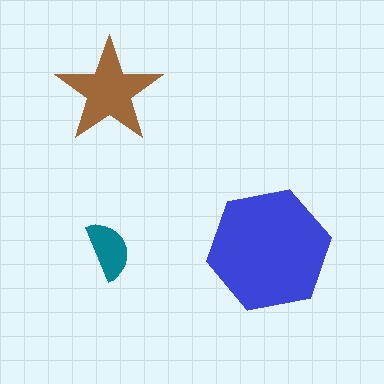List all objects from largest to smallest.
The blue hexagon, the brown star, the teal semicircle.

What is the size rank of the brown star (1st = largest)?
2nd.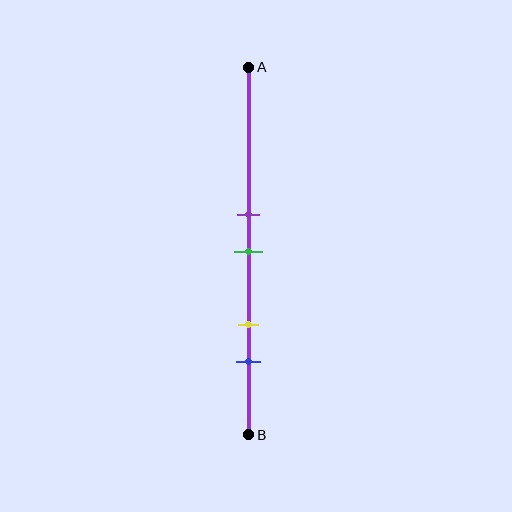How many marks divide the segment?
There are 4 marks dividing the segment.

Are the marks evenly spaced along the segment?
No, the marks are not evenly spaced.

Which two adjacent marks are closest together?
The purple and green marks are the closest adjacent pair.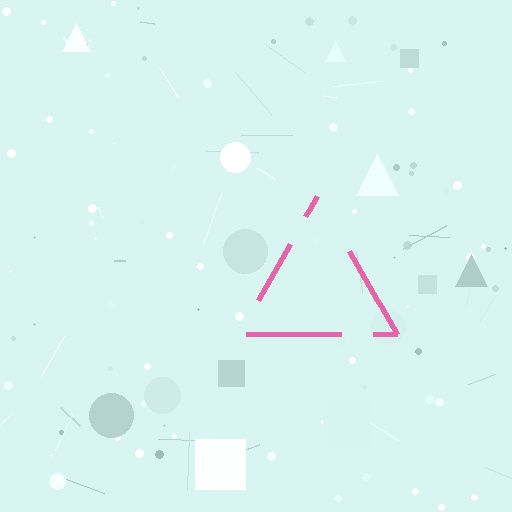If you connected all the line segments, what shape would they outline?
They would outline a triangle.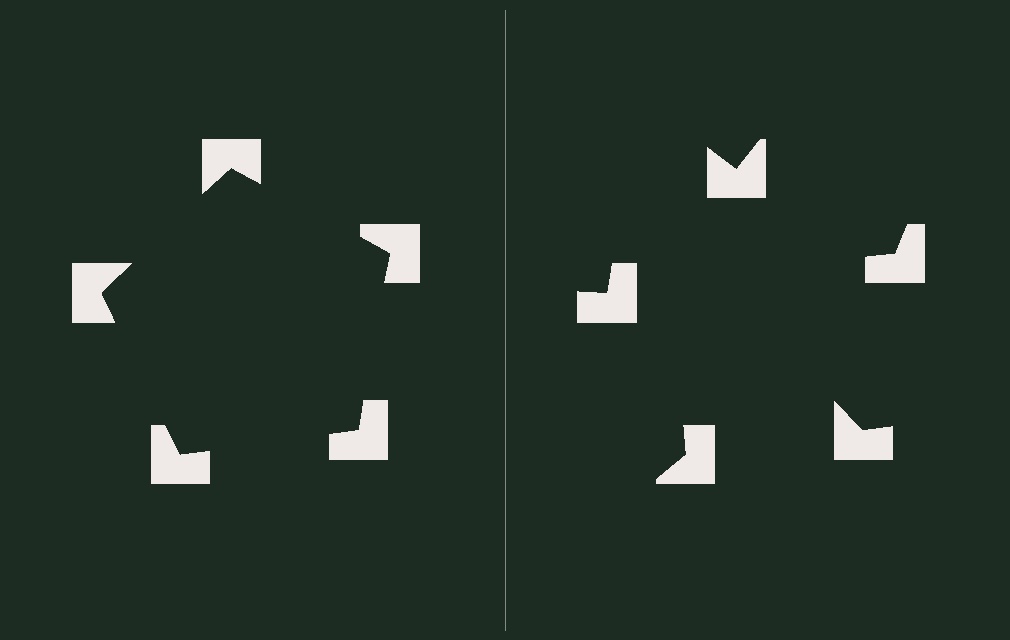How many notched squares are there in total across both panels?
10 — 5 on each side.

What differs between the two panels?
The notched squares are positioned identically on both sides; only the wedge orientations differ. On the left they align to a pentagon; on the right they are misaligned.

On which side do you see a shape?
An illusory pentagon appears on the left side. On the right side the wedge cuts are rotated, so no coherent shape forms.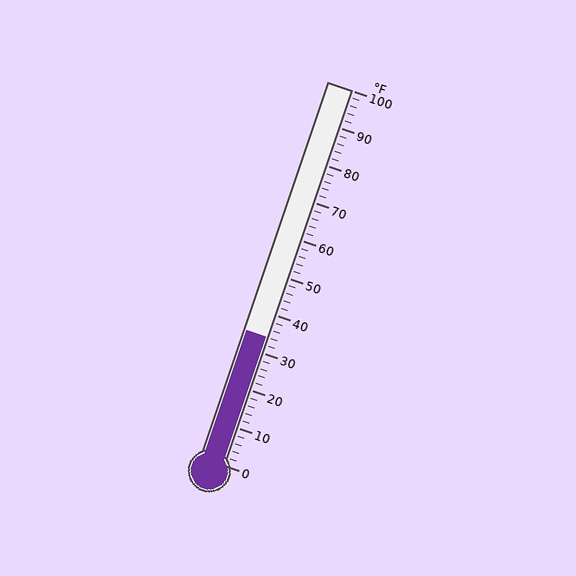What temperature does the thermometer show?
The thermometer shows approximately 34°F.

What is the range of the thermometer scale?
The thermometer scale ranges from 0°F to 100°F.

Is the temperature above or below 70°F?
The temperature is below 70°F.